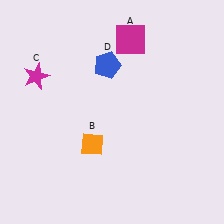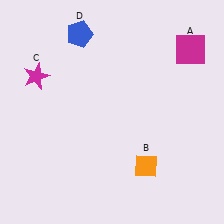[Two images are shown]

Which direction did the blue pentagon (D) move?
The blue pentagon (D) moved up.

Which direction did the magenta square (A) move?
The magenta square (A) moved right.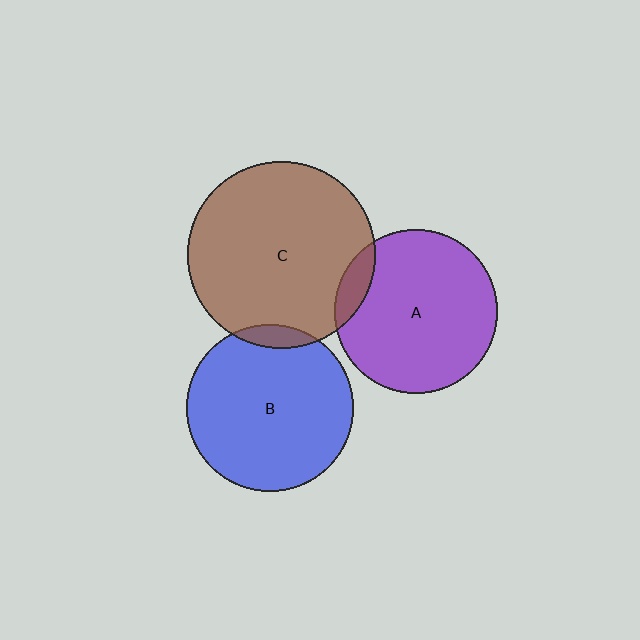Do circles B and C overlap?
Yes.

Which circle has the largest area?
Circle C (brown).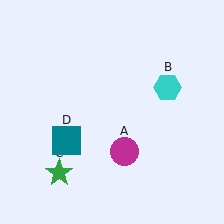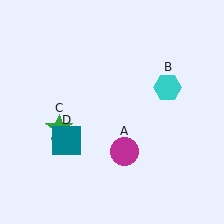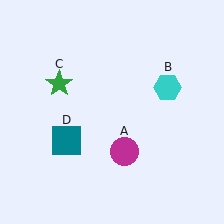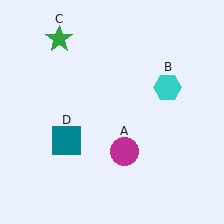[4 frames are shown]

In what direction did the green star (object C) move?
The green star (object C) moved up.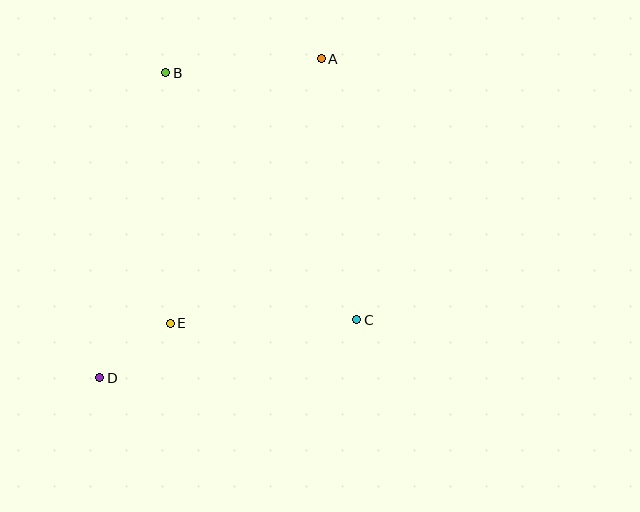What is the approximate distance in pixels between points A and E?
The distance between A and E is approximately 305 pixels.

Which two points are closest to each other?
Points D and E are closest to each other.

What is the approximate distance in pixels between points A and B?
The distance between A and B is approximately 156 pixels.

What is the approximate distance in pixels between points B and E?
The distance between B and E is approximately 250 pixels.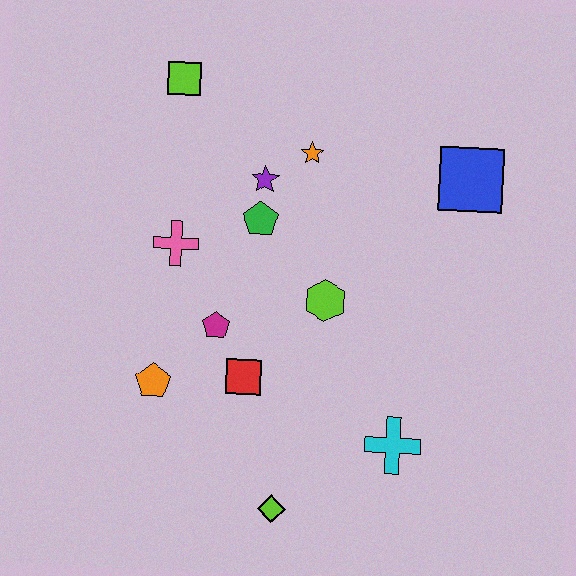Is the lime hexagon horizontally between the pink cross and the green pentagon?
No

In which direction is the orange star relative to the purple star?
The orange star is to the right of the purple star.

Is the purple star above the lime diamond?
Yes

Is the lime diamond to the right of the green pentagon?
Yes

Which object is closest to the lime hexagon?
The green pentagon is closest to the lime hexagon.